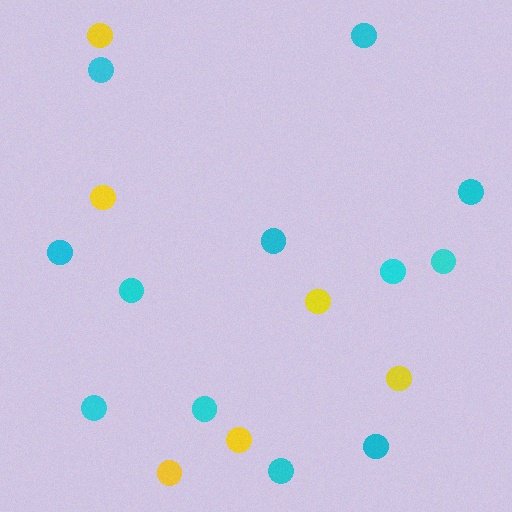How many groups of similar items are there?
There are 2 groups: one group of cyan circles (12) and one group of yellow circles (6).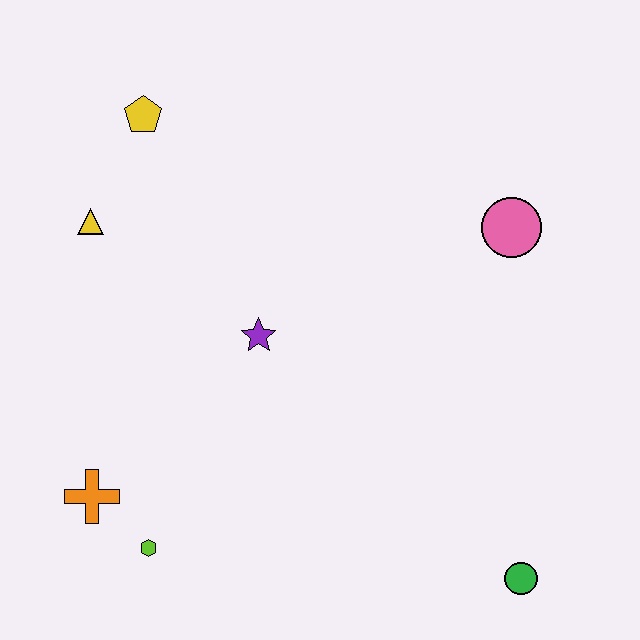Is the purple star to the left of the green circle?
Yes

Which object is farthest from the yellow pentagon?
The green circle is farthest from the yellow pentagon.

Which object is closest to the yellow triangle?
The yellow pentagon is closest to the yellow triangle.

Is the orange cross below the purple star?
Yes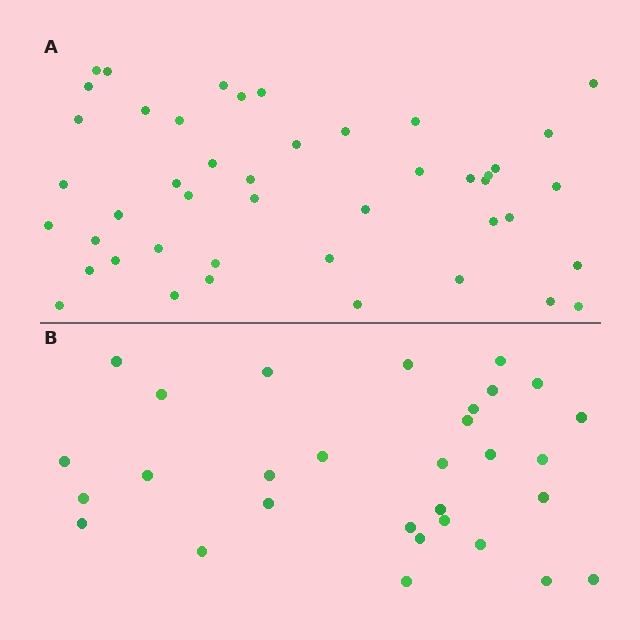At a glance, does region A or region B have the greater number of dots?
Region A (the top region) has more dots.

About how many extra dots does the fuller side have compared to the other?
Region A has approximately 15 more dots than region B.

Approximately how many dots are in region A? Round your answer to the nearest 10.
About 40 dots. (The exact count is 45, which rounds to 40.)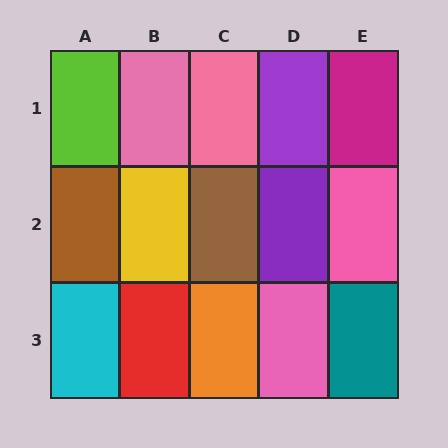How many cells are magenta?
1 cell is magenta.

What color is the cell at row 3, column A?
Cyan.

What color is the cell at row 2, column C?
Brown.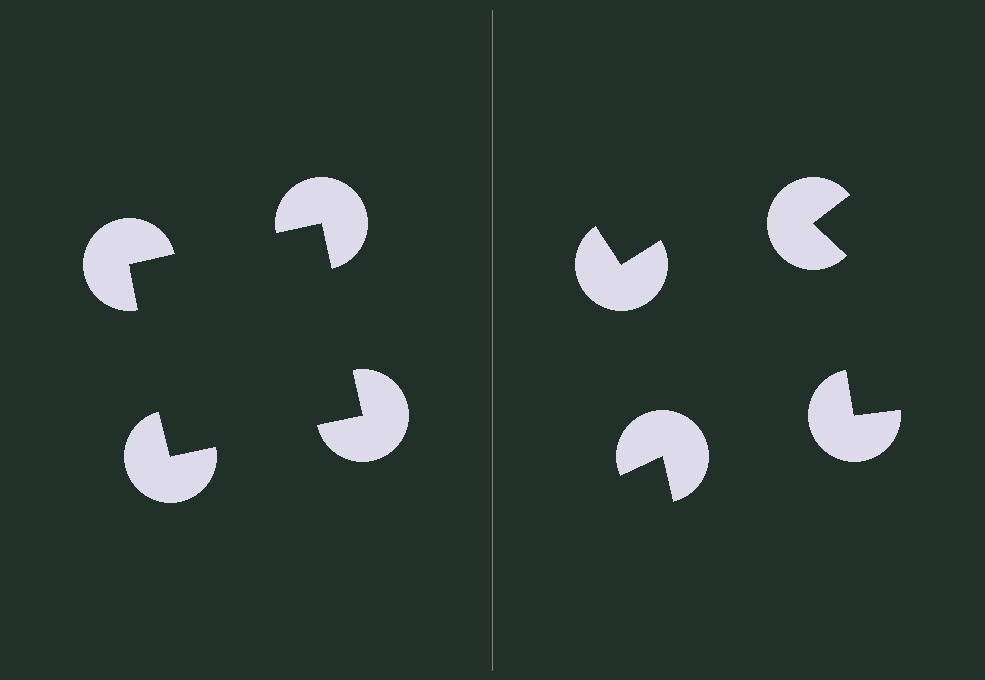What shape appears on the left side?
An illusory square.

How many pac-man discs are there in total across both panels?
8 — 4 on each side.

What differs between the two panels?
The pac-man discs are positioned identically on both sides; only the wedge orientations differ. On the left they align to a square; on the right they are misaligned.